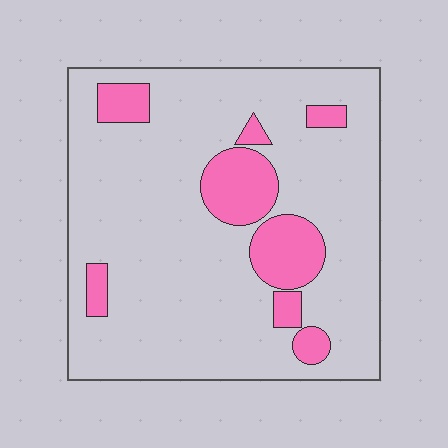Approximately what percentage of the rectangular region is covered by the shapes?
Approximately 15%.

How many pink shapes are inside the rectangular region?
8.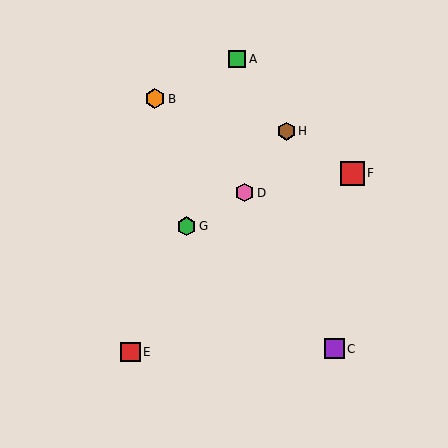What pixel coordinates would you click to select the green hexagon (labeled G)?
Click at (186, 226) to select the green hexagon G.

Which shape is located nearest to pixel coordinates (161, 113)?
The orange hexagon (labeled B) at (155, 99) is nearest to that location.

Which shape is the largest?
The red square (labeled F) is the largest.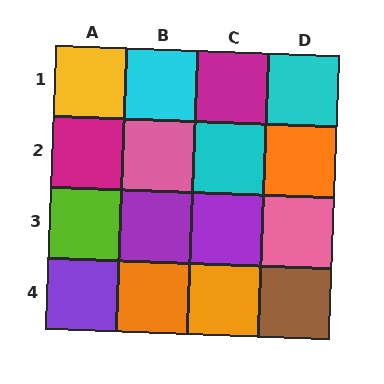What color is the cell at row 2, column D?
Orange.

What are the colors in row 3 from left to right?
Lime, purple, purple, pink.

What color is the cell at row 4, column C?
Orange.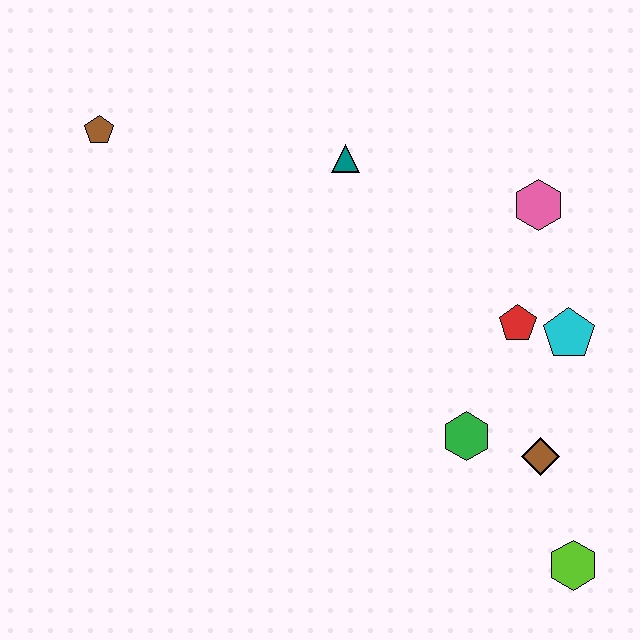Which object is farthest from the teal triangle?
The lime hexagon is farthest from the teal triangle.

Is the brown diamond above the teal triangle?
No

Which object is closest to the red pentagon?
The cyan pentagon is closest to the red pentagon.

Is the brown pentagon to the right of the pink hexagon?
No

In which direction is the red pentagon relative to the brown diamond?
The red pentagon is above the brown diamond.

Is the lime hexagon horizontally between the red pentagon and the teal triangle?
No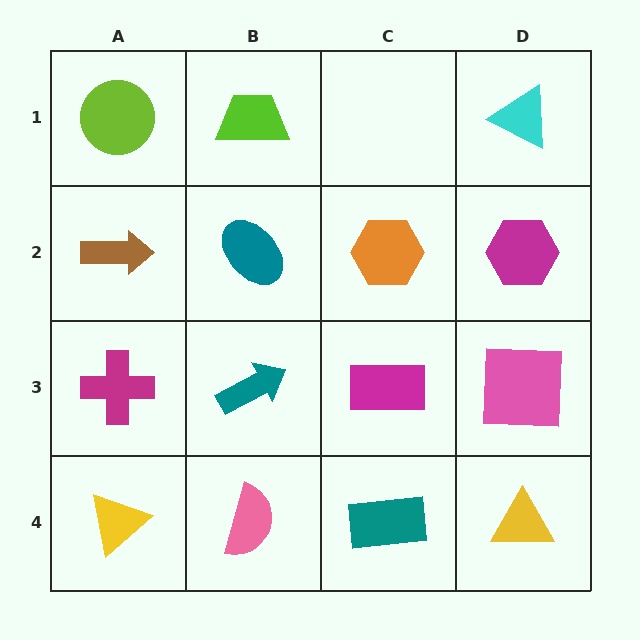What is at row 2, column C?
An orange hexagon.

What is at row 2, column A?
A brown arrow.